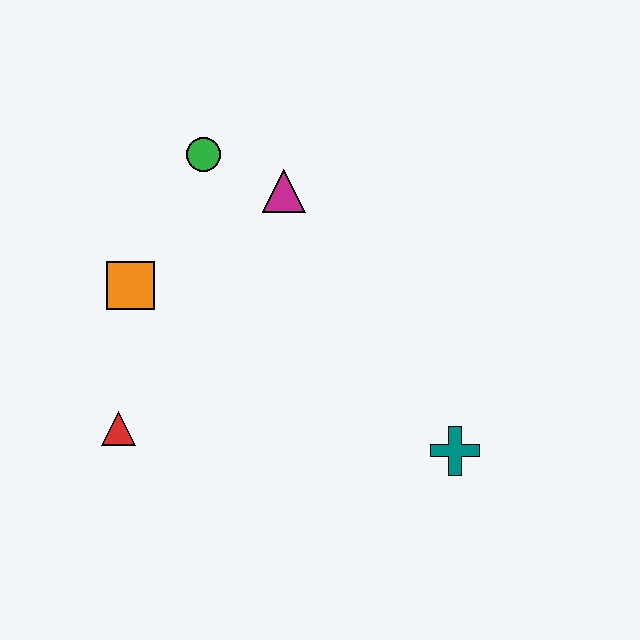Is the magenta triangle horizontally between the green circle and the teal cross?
Yes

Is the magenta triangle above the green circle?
No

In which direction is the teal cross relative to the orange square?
The teal cross is to the right of the orange square.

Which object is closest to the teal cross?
The magenta triangle is closest to the teal cross.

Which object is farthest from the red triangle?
The teal cross is farthest from the red triangle.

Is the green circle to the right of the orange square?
Yes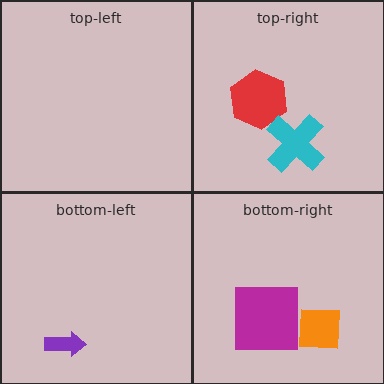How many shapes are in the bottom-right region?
2.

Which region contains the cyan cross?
The top-right region.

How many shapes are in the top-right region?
2.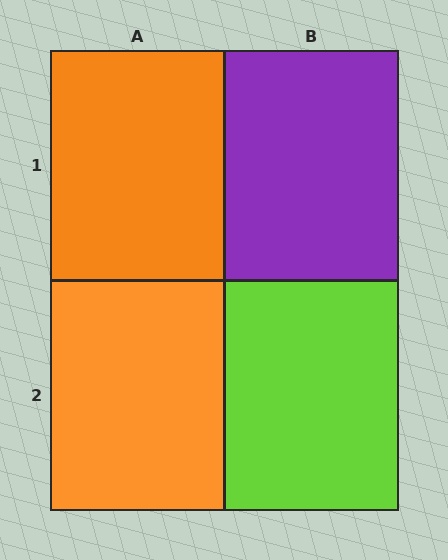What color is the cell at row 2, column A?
Orange.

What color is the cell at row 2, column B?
Lime.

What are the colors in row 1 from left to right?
Orange, purple.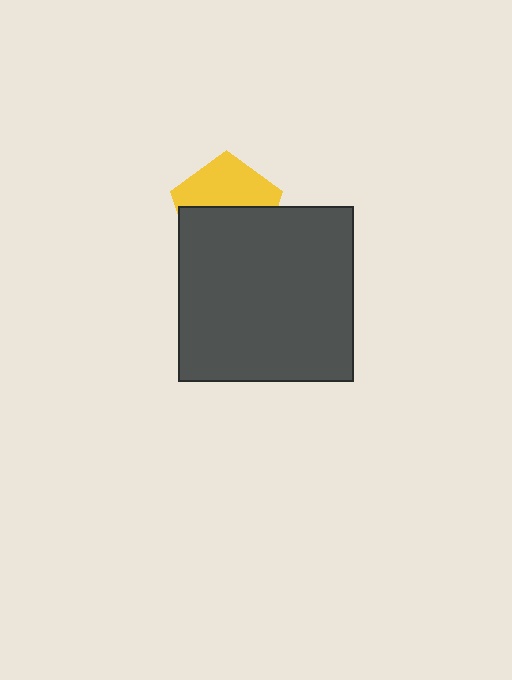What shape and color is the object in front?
The object in front is a dark gray square.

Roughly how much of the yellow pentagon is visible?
About half of it is visible (roughly 46%).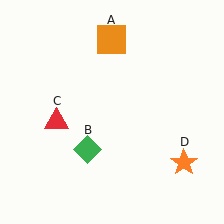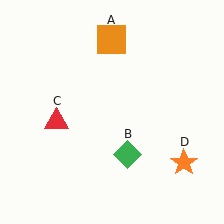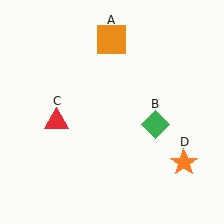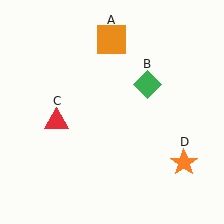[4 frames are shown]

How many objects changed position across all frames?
1 object changed position: green diamond (object B).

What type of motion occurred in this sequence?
The green diamond (object B) rotated counterclockwise around the center of the scene.